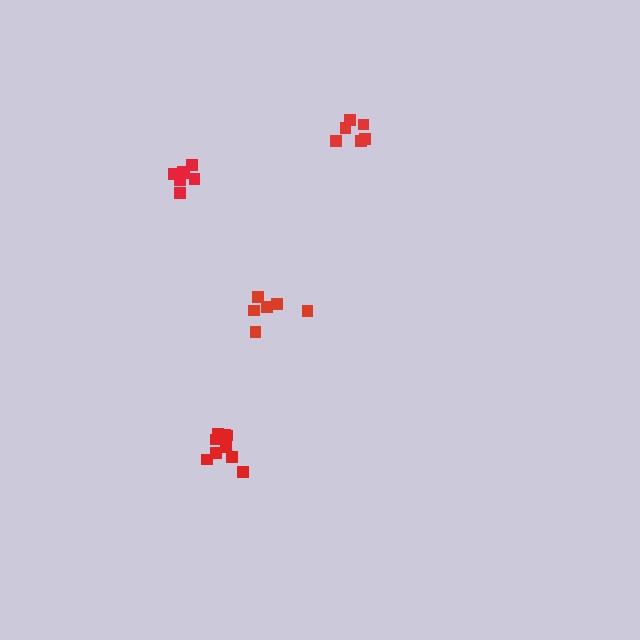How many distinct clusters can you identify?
There are 4 distinct clusters.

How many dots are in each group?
Group 1: 11 dots, Group 2: 6 dots, Group 3: 6 dots, Group 4: 7 dots (30 total).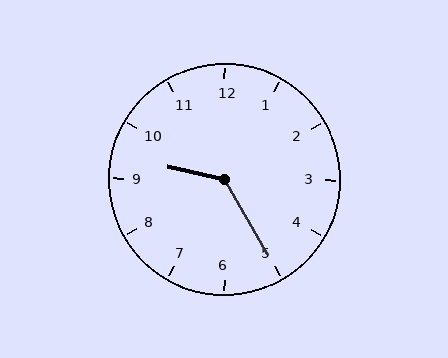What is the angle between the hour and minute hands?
Approximately 132 degrees.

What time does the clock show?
9:25.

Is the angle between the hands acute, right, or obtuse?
It is obtuse.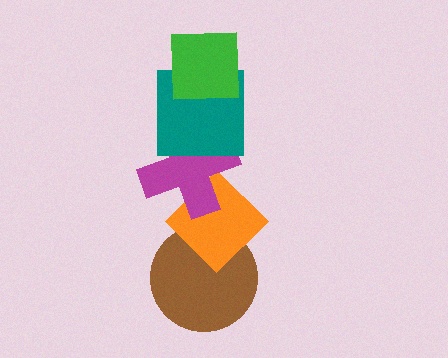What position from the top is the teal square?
The teal square is 2nd from the top.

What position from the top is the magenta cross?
The magenta cross is 3rd from the top.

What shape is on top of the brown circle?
The orange diamond is on top of the brown circle.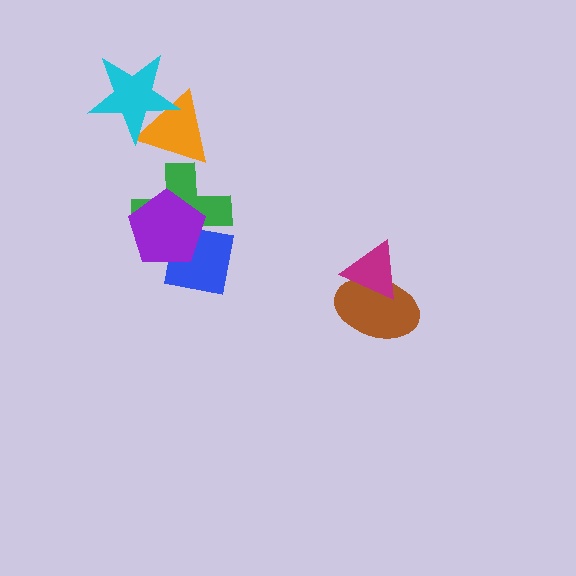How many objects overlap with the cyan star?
1 object overlaps with the cyan star.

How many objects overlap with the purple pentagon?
2 objects overlap with the purple pentagon.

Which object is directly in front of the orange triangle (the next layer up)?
The green cross is directly in front of the orange triangle.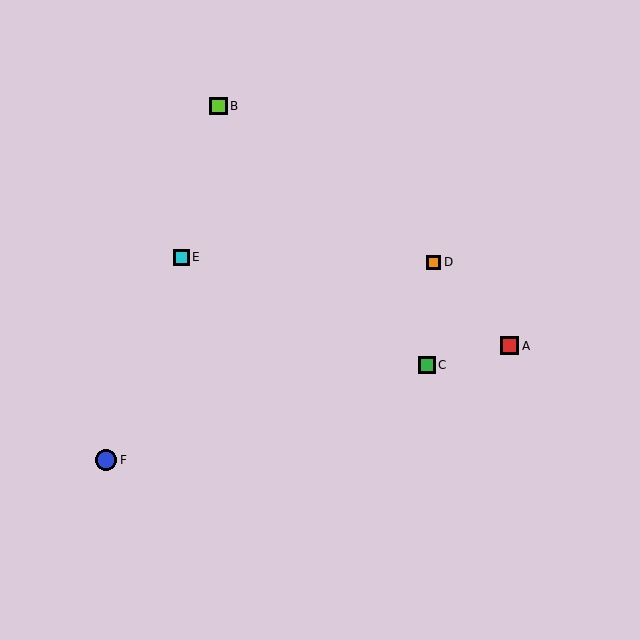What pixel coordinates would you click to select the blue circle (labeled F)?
Click at (106, 460) to select the blue circle F.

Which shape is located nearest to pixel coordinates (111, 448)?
The blue circle (labeled F) at (106, 460) is nearest to that location.